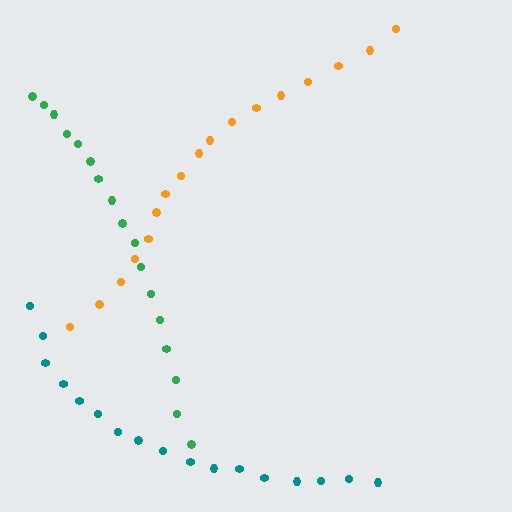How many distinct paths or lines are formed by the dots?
There are 3 distinct paths.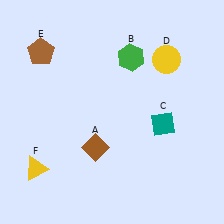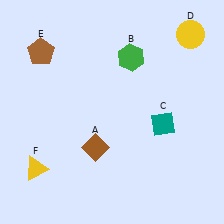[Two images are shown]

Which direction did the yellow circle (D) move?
The yellow circle (D) moved up.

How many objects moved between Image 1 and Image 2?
1 object moved between the two images.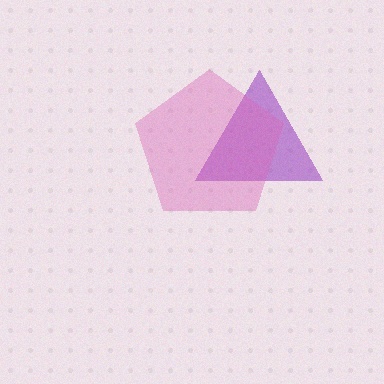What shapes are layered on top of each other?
The layered shapes are: a purple triangle, a pink pentagon.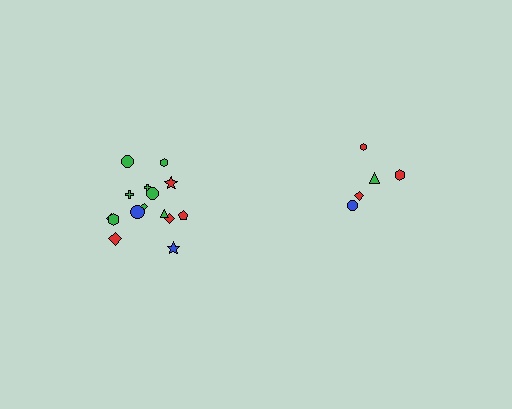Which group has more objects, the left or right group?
The left group.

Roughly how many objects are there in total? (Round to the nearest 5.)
Roughly 20 objects in total.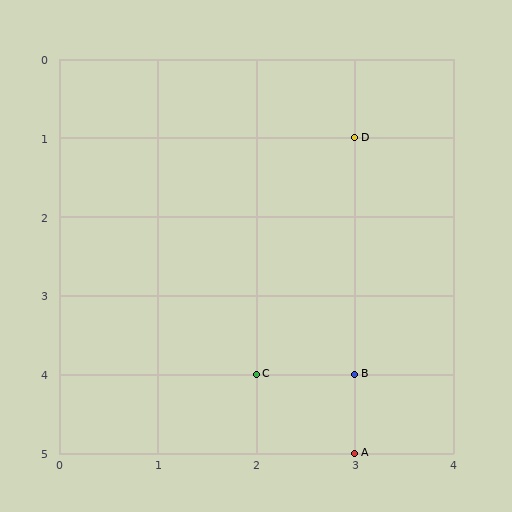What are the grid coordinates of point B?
Point B is at grid coordinates (3, 4).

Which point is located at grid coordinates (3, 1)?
Point D is at (3, 1).